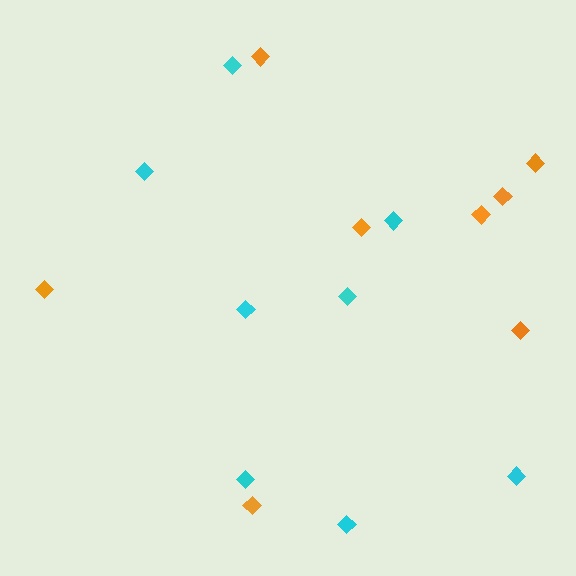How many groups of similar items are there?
There are 2 groups: one group of orange diamonds (8) and one group of cyan diamonds (8).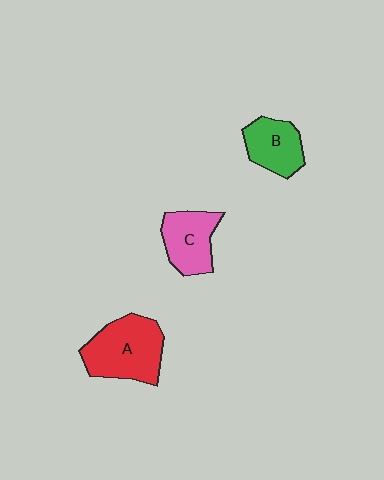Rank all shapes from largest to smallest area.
From largest to smallest: A (red), C (pink), B (green).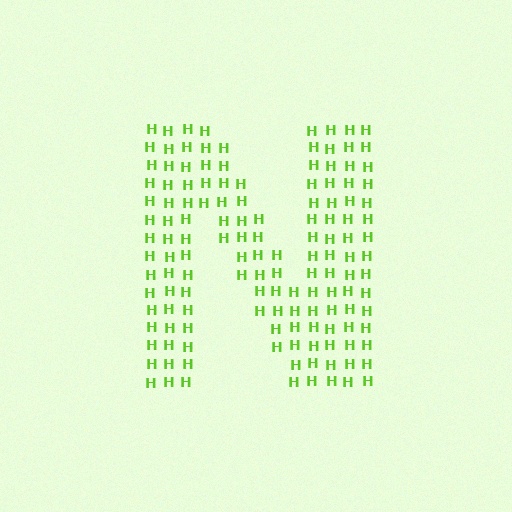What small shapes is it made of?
It is made of small letter H's.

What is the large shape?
The large shape is the letter N.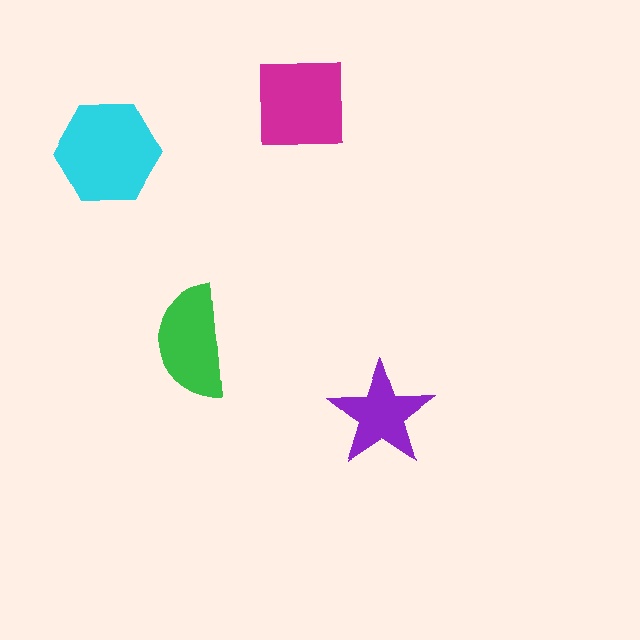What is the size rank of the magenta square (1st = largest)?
2nd.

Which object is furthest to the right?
The purple star is rightmost.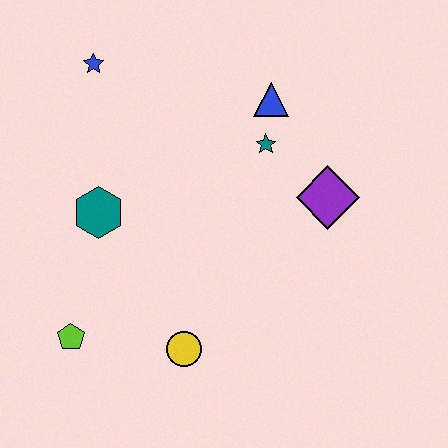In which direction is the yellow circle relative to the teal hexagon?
The yellow circle is below the teal hexagon.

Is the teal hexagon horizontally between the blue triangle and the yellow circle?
No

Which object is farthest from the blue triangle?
The lime pentagon is farthest from the blue triangle.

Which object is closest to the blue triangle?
The teal star is closest to the blue triangle.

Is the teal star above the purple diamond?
Yes